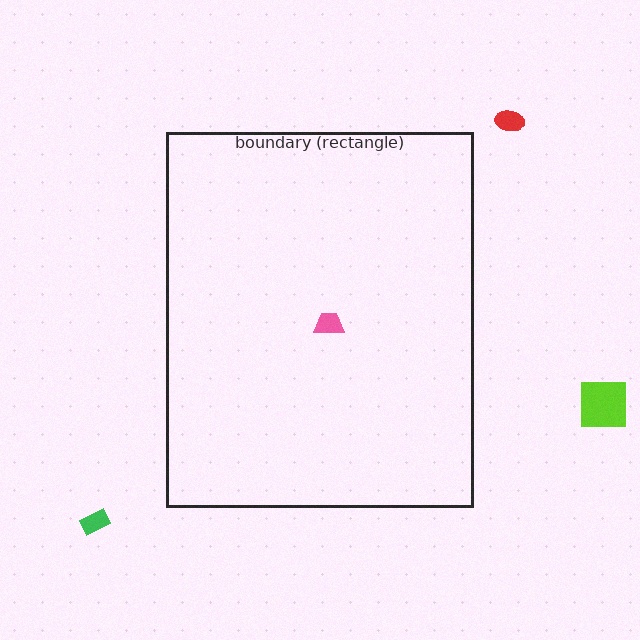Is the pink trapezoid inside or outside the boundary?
Inside.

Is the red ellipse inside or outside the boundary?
Outside.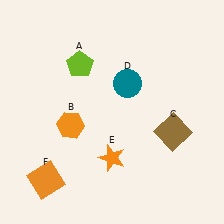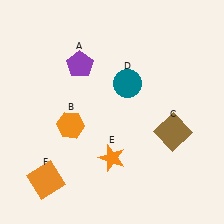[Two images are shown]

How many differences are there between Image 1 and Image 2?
There is 1 difference between the two images.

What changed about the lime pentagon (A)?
In Image 1, A is lime. In Image 2, it changed to purple.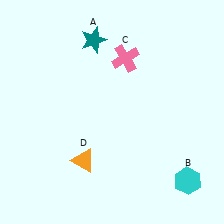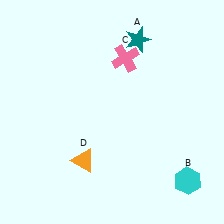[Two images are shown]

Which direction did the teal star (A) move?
The teal star (A) moved right.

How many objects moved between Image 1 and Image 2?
1 object moved between the two images.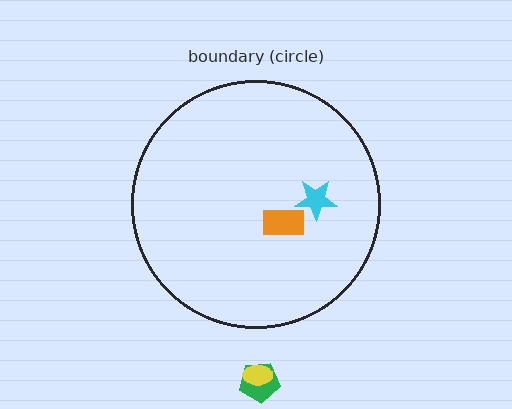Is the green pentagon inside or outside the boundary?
Outside.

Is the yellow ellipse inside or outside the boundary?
Outside.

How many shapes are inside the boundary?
2 inside, 2 outside.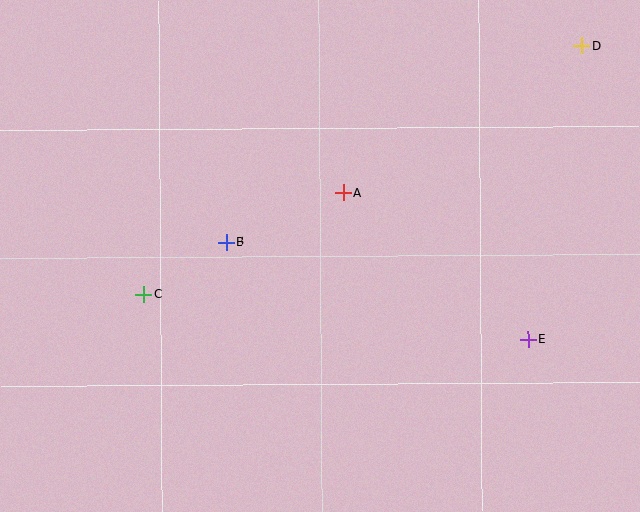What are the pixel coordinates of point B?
Point B is at (226, 242).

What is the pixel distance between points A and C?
The distance between A and C is 223 pixels.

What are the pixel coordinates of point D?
Point D is at (581, 46).